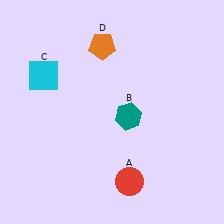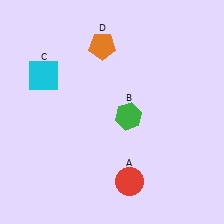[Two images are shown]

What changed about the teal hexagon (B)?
In Image 1, B is teal. In Image 2, it changed to green.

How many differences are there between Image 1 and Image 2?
There is 1 difference between the two images.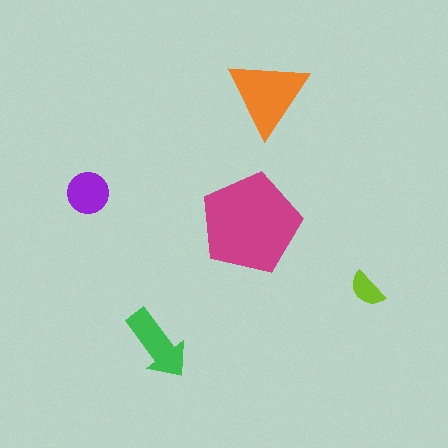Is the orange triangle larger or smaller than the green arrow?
Larger.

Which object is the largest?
The magenta pentagon.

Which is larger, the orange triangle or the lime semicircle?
The orange triangle.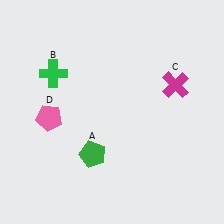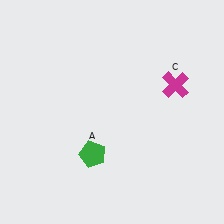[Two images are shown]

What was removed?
The green cross (B), the pink pentagon (D) were removed in Image 2.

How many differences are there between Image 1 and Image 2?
There are 2 differences between the two images.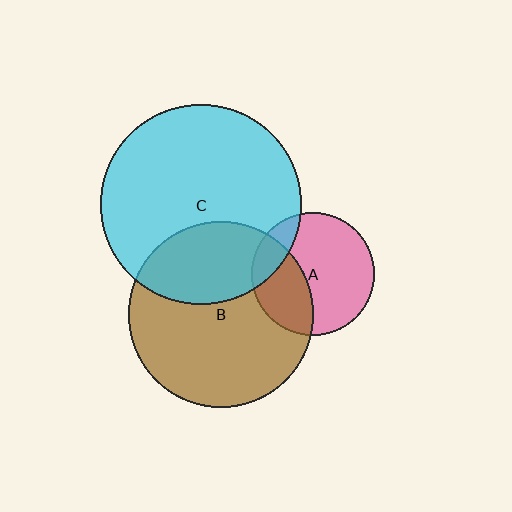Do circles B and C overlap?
Yes.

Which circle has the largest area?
Circle C (cyan).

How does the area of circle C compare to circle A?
Approximately 2.7 times.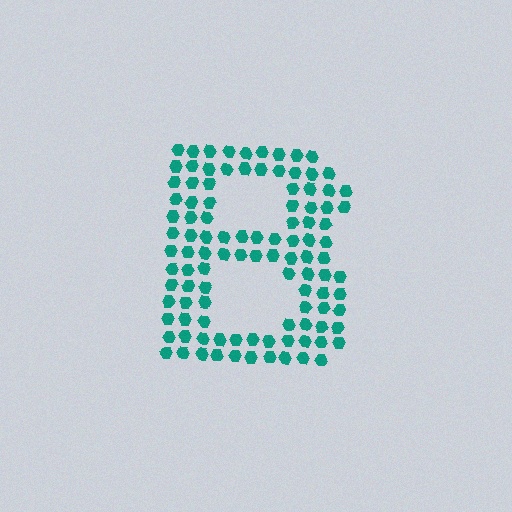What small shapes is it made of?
It is made of small hexagons.